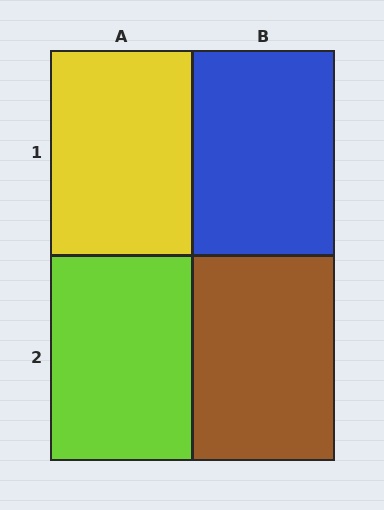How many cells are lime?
1 cell is lime.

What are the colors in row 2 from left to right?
Lime, brown.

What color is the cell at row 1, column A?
Yellow.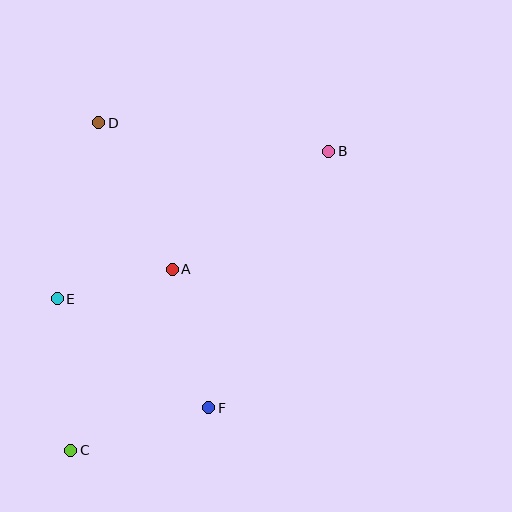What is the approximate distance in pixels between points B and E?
The distance between B and E is approximately 309 pixels.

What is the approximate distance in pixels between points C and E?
The distance between C and E is approximately 152 pixels.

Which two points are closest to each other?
Points A and E are closest to each other.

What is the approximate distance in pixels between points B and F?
The distance between B and F is approximately 283 pixels.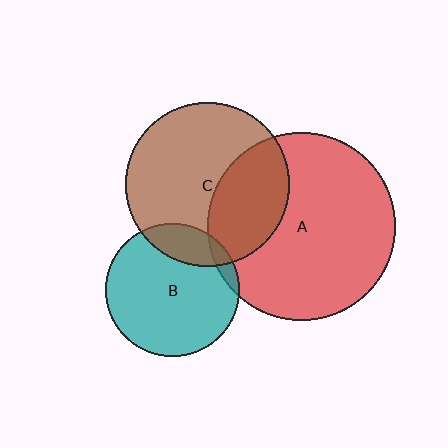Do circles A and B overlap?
Yes.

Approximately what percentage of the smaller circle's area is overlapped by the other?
Approximately 5%.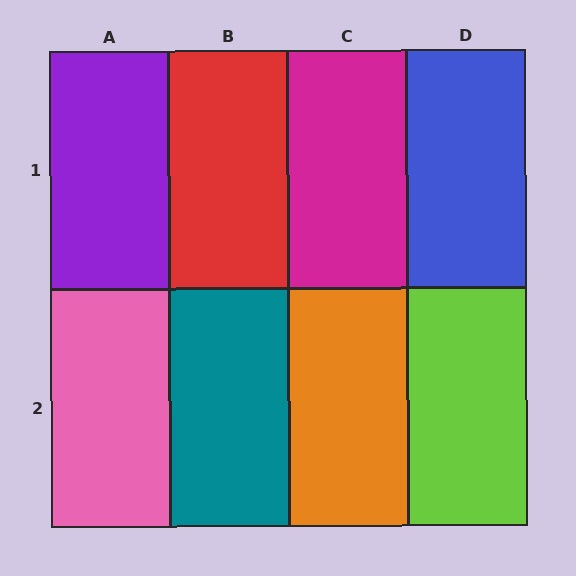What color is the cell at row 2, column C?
Orange.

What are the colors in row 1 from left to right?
Purple, red, magenta, blue.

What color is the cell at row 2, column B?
Teal.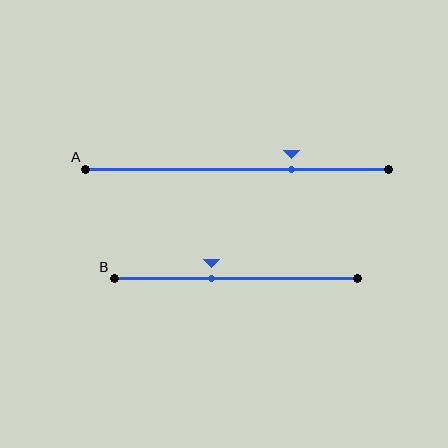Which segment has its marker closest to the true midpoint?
Segment B has its marker closest to the true midpoint.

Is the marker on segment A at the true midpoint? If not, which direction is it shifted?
No, the marker on segment A is shifted to the right by about 18% of the segment length.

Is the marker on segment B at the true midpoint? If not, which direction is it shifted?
No, the marker on segment B is shifted to the left by about 10% of the segment length.